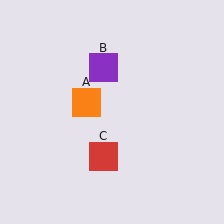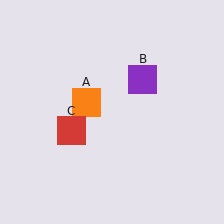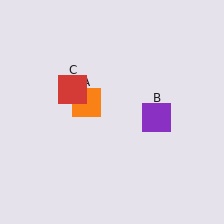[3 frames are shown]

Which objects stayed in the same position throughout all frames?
Orange square (object A) remained stationary.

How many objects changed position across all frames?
2 objects changed position: purple square (object B), red square (object C).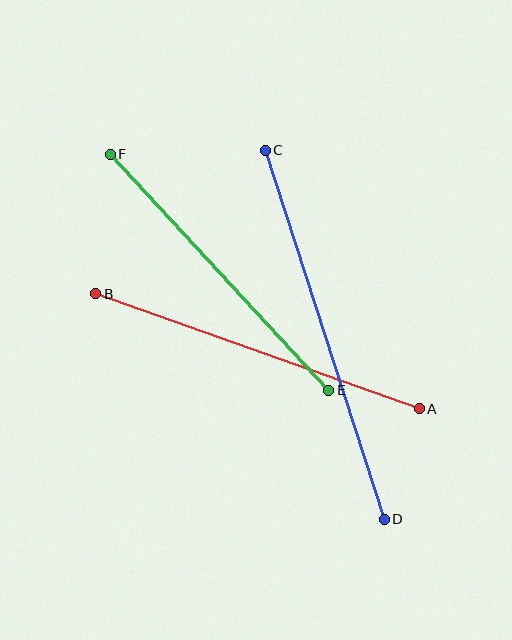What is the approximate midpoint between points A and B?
The midpoint is at approximately (257, 351) pixels.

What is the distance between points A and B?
The distance is approximately 343 pixels.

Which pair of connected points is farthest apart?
Points C and D are farthest apart.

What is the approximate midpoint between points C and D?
The midpoint is at approximately (325, 335) pixels.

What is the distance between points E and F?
The distance is approximately 321 pixels.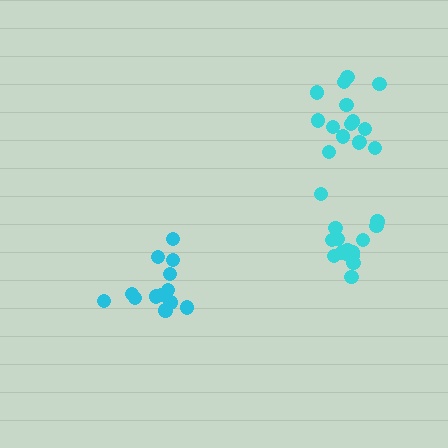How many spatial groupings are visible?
There are 3 spatial groupings.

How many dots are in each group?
Group 1: 15 dots, Group 2: 15 dots, Group 3: 13 dots (43 total).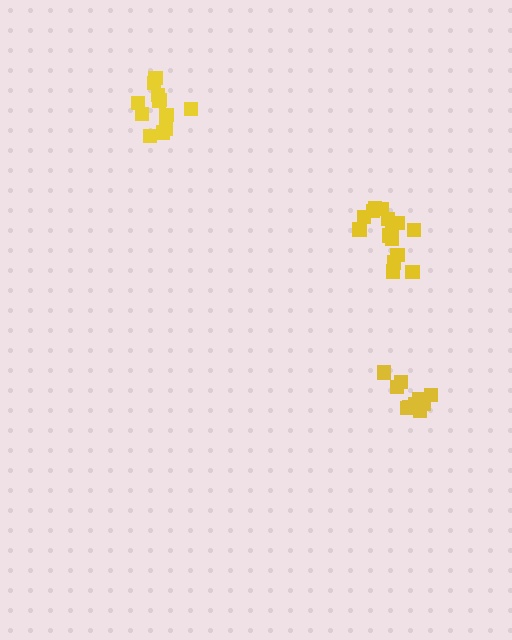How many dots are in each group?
Group 1: 11 dots, Group 2: 15 dots, Group 3: 12 dots (38 total).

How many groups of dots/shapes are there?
There are 3 groups.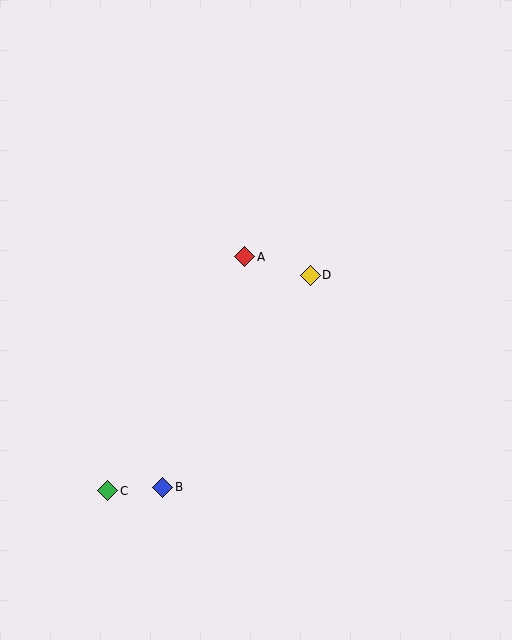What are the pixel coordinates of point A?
Point A is at (245, 257).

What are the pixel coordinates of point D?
Point D is at (310, 275).